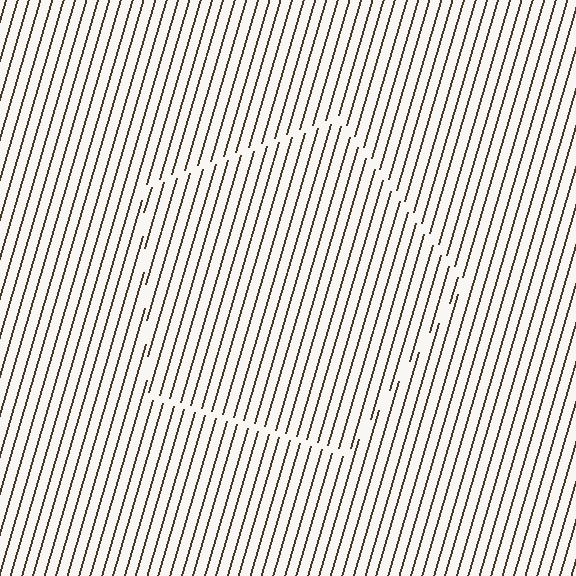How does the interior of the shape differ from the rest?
The interior of the shape contains the same grating, shifted by half a period — the contour is defined by the phase discontinuity where line-ends from the inner and outer gratings abut.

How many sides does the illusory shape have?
5 sides — the line-ends trace a pentagon.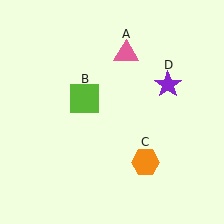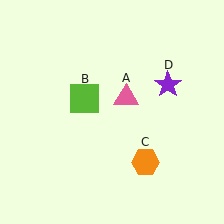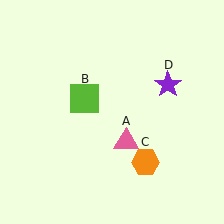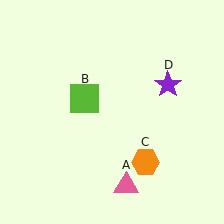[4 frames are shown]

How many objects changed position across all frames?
1 object changed position: pink triangle (object A).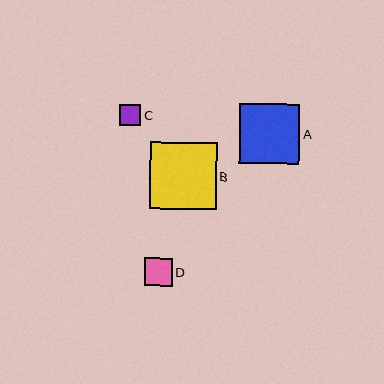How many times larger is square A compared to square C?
Square A is approximately 2.8 times the size of square C.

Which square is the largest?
Square B is the largest with a size of approximately 67 pixels.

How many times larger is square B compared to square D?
Square B is approximately 2.4 times the size of square D.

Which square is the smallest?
Square C is the smallest with a size of approximately 21 pixels.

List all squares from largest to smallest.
From largest to smallest: B, A, D, C.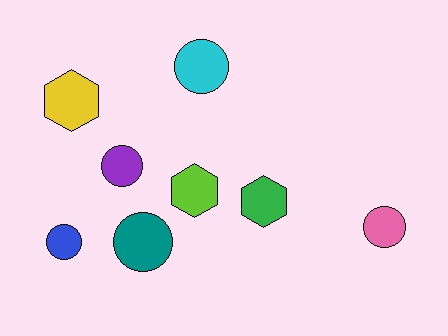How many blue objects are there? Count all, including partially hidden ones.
There is 1 blue object.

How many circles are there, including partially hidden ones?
There are 5 circles.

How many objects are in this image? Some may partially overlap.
There are 8 objects.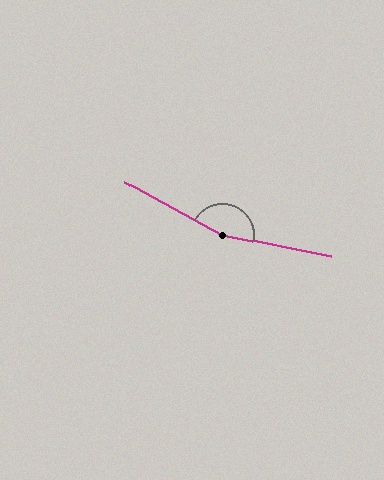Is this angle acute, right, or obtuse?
It is obtuse.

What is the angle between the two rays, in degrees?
Approximately 162 degrees.